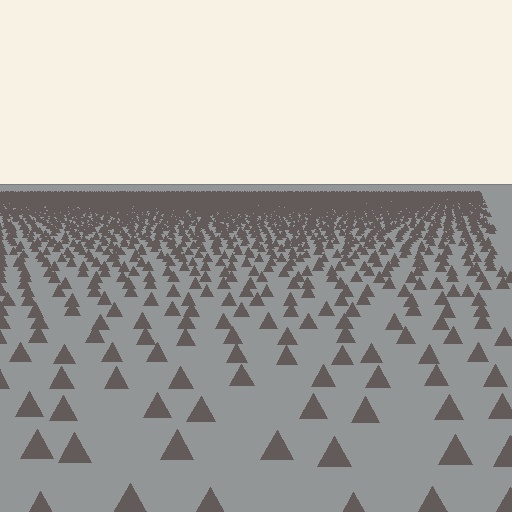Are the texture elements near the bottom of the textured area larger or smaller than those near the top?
Larger. Near the bottom, elements are closer to the viewer and appear at a bigger on-screen size.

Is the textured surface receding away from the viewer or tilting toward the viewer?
The surface is receding away from the viewer. Texture elements get smaller and denser toward the top.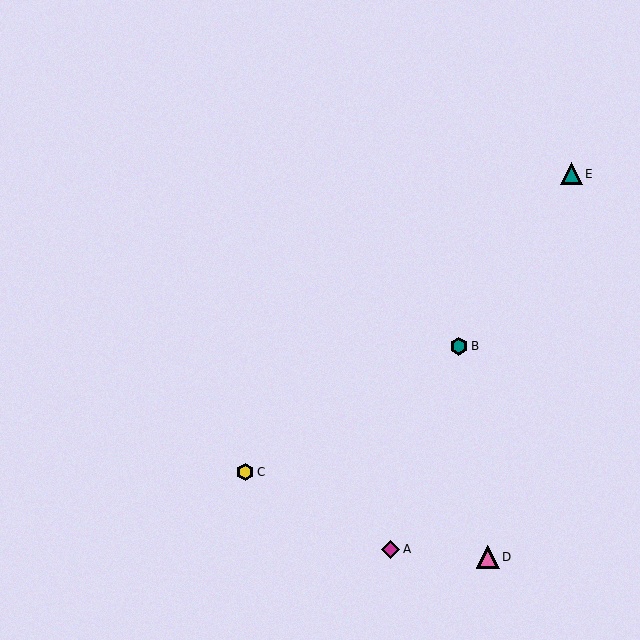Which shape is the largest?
The pink triangle (labeled D) is the largest.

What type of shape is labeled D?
Shape D is a pink triangle.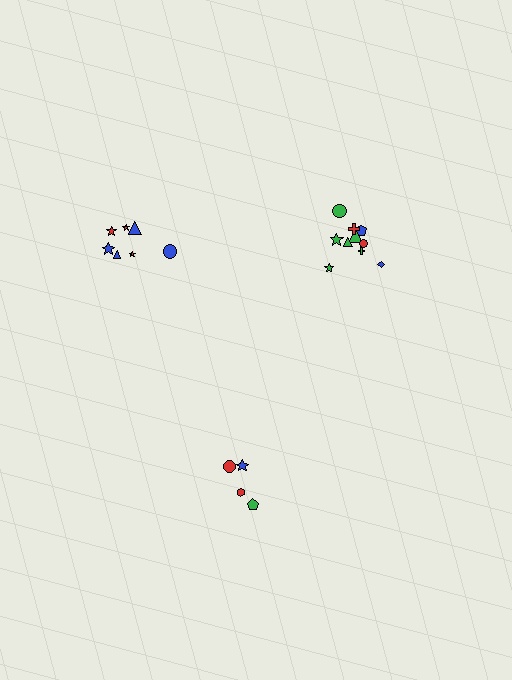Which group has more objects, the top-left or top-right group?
The top-right group.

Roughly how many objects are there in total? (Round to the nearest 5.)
Roughly 20 objects in total.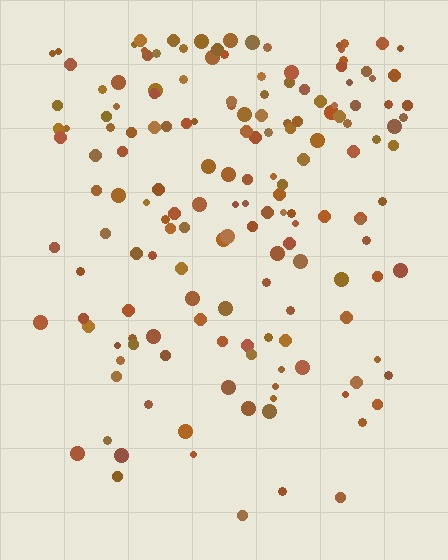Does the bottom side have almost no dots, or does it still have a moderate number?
Still a moderate number, just noticeably fewer than the top.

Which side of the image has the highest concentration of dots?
The top.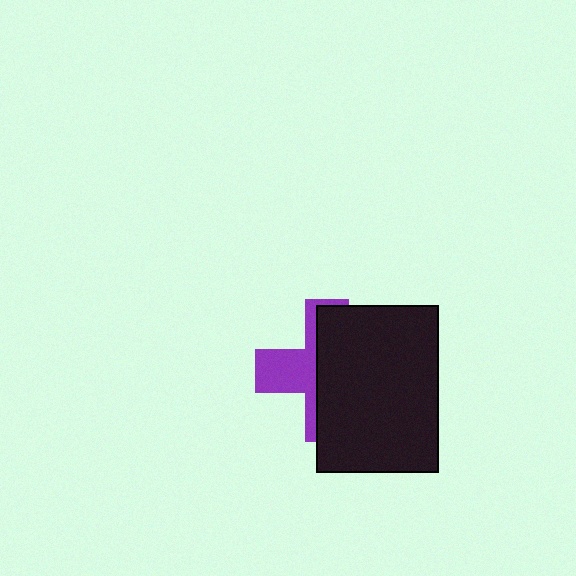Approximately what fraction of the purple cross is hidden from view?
Roughly 64% of the purple cross is hidden behind the black rectangle.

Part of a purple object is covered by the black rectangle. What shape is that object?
It is a cross.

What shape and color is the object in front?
The object in front is a black rectangle.